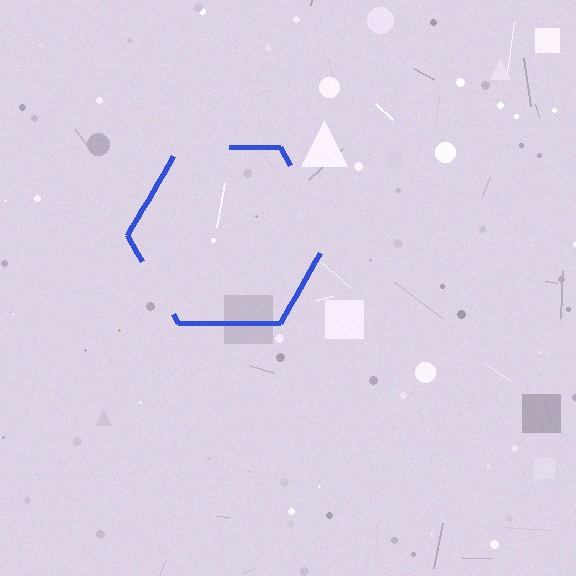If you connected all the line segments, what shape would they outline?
They would outline a hexagon.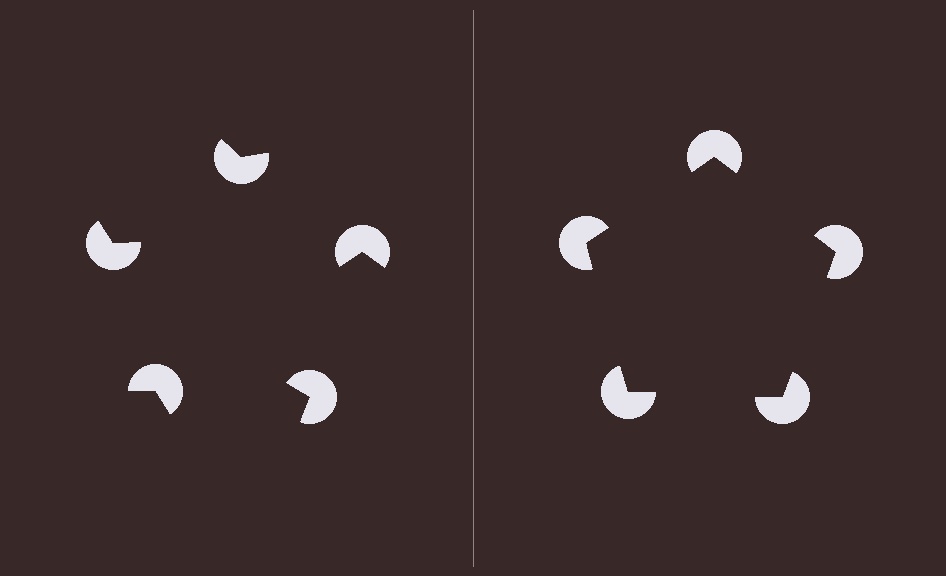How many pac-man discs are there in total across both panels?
10 — 5 on each side.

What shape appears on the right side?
An illusory pentagon.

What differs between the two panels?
The pac-man discs are positioned identically on both sides; only the wedge orientations differ. On the right they align to a pentagon; on the left they are misaligned.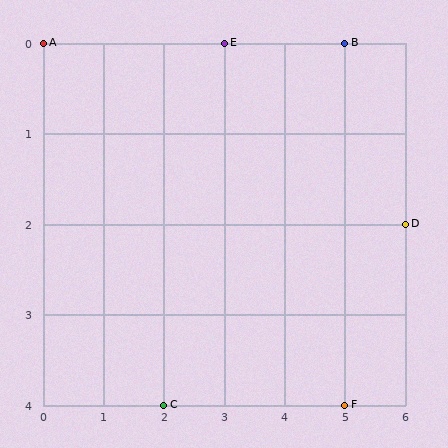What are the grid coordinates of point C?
Point C is at grid coordinates (2, 4).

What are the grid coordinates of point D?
Point D is at grid coordinates (6, 2).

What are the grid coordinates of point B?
Point B is at grid coordinates (5, 0).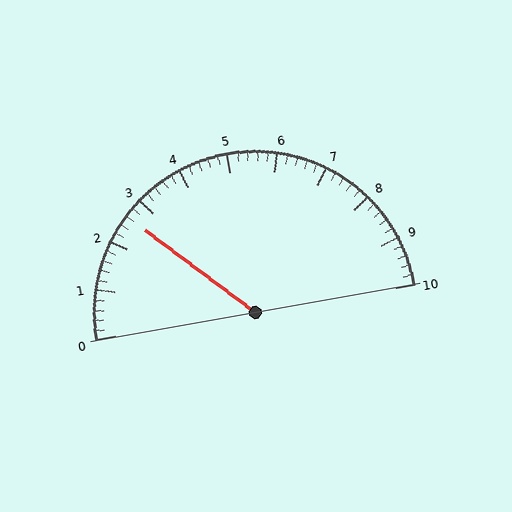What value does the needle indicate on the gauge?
The needle indicates approximately 2.6.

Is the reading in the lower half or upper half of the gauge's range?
The reading is in the lower half of the range (0 to 10).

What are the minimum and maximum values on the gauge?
The gauge ranges from 0 to 10.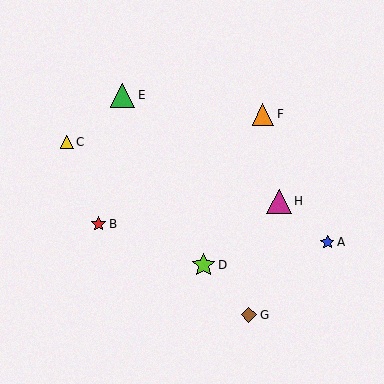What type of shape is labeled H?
Shape H is a magenta triangle.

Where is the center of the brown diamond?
The center of the brown diamond is at (249, 315).